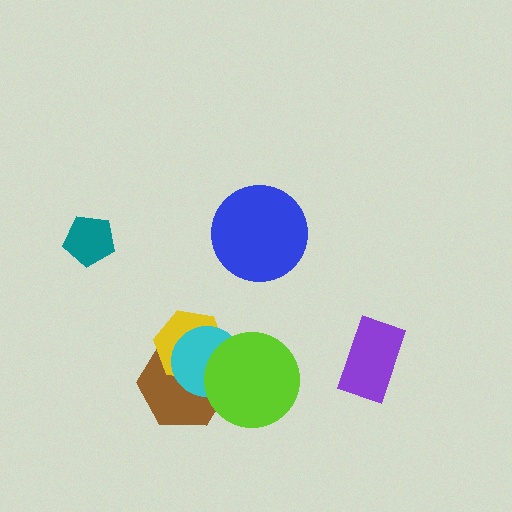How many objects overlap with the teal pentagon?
0 objects overlap with the teal pentagon.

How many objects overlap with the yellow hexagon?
3 objects overlap with the yellow hexagon.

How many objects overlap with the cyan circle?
3 objects overlap with the cyan circle.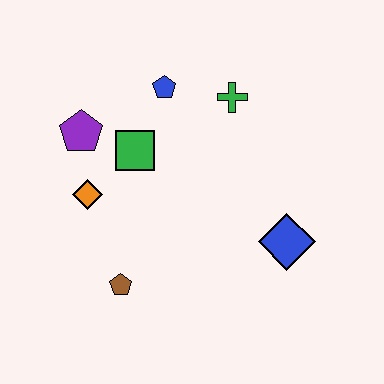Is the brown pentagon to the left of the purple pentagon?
No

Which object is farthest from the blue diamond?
The purple pentagon is farthest from the blue diamond.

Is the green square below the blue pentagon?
Yes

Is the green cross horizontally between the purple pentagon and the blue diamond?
Yes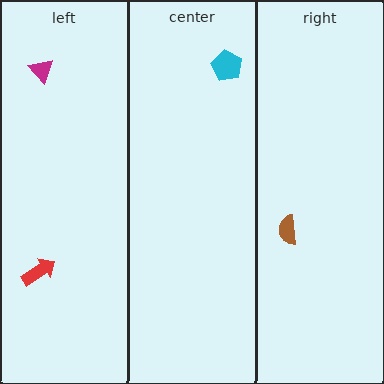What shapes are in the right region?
The brown semicircle.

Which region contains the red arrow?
The left region.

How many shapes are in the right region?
1.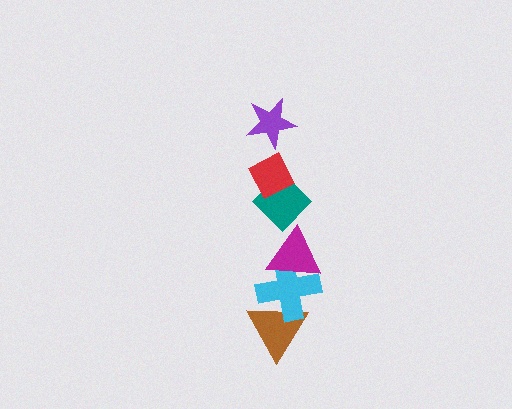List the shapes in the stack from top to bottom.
From top to bottom: the purple star, the red diamond, the teal diamond, the magenta triangle, the cyan cross, the brown triangle.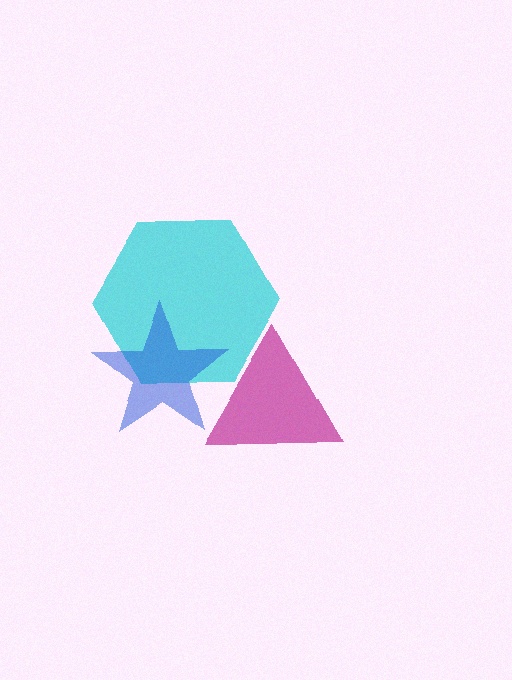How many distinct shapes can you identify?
There are 3 distinct shapes: a magenta triangle, a cyan hexagon, a blue star.